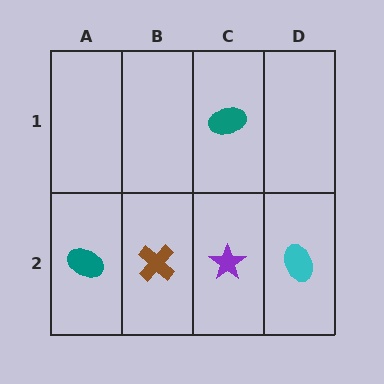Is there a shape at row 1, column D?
No, that cell is empty.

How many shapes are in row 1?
1 shape.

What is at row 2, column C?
A purple star.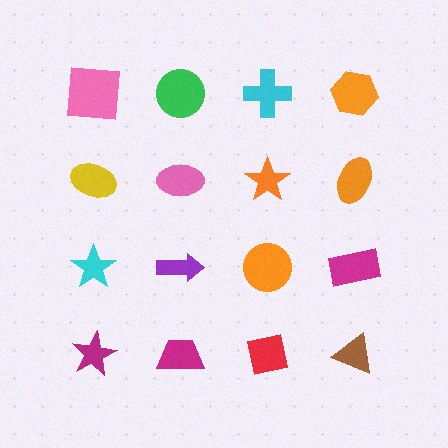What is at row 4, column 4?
A brown triangle.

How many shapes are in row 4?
4 shapes.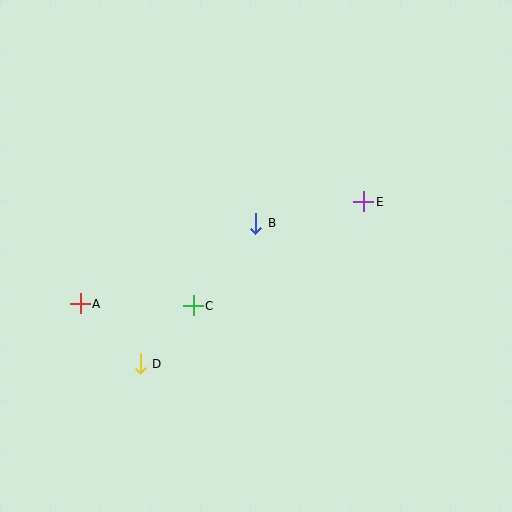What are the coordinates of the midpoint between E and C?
The midpoint between E and C is at (278, 254).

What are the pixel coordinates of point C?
Point C is at (193, 306).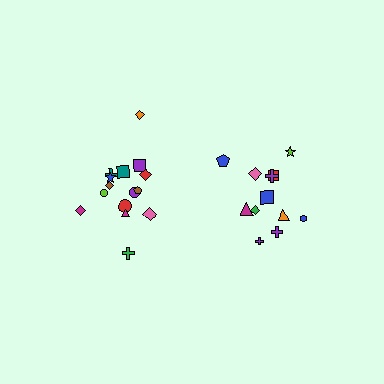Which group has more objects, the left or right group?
The left group.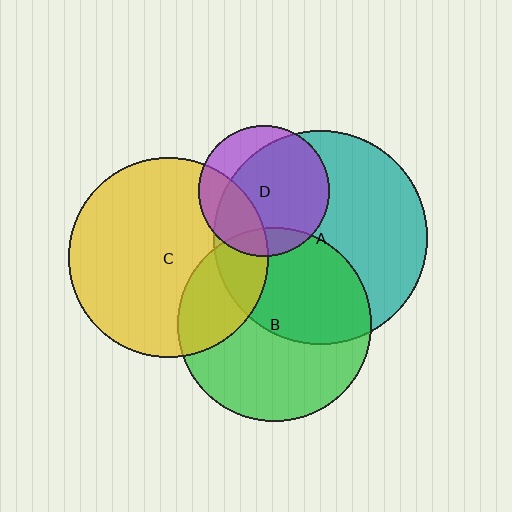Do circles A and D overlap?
Yes.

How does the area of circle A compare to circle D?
Approximately 2.7 times.